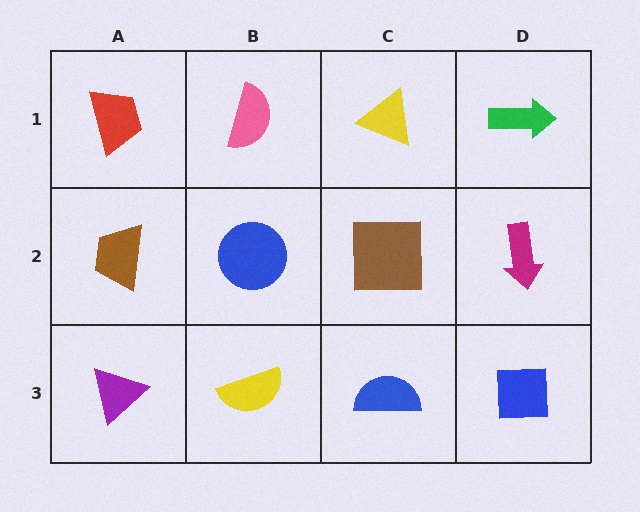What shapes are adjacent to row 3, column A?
A brown trapezoid (row 2, column A), a yellow semicircle (row 3, column B).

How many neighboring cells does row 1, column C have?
3.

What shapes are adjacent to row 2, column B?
A pink semicircle (row 1, column B), a yellow semicircle (row 3, column B), a brown trapezoid (row 2, column A), a brown square (row 2, column C).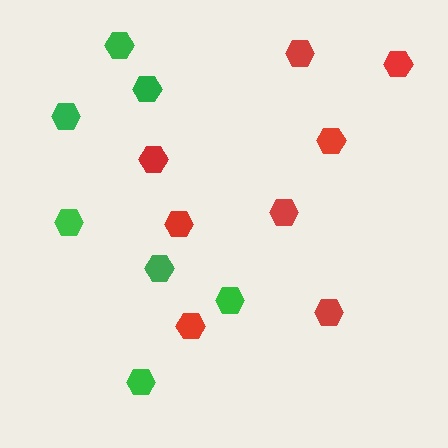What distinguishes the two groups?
There are 2 groups: one group of green hexagons (7) and one group of red hexagons (8).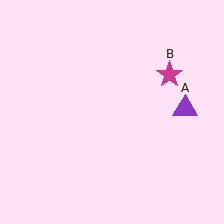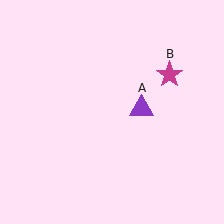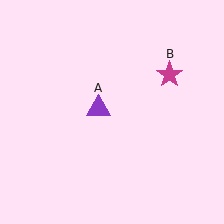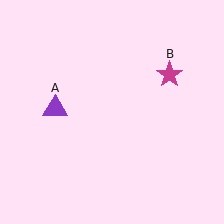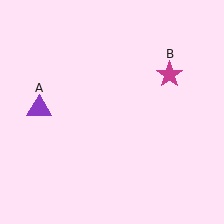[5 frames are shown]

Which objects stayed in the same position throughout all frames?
Magenta star (object B) remained stationary.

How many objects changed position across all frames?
1 object changed position: purple triangle (object A).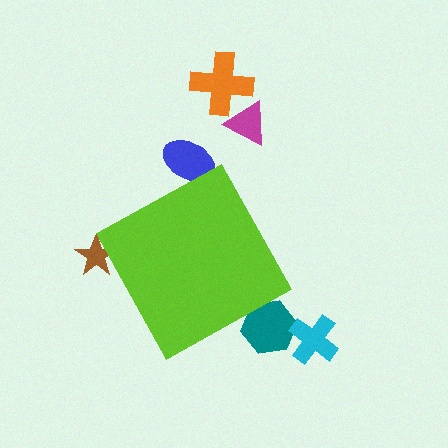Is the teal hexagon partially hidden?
Yes, the teal hexagon is partially hidden behind the lime diamond.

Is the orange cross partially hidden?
No, the orange cross is fully visible.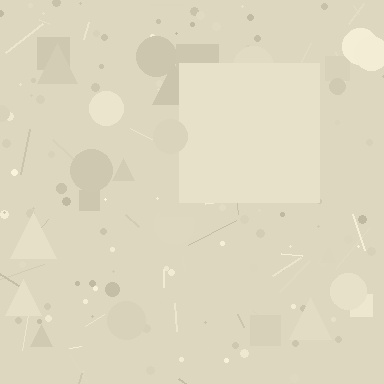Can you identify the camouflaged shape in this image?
The camouflaged shape is a square.